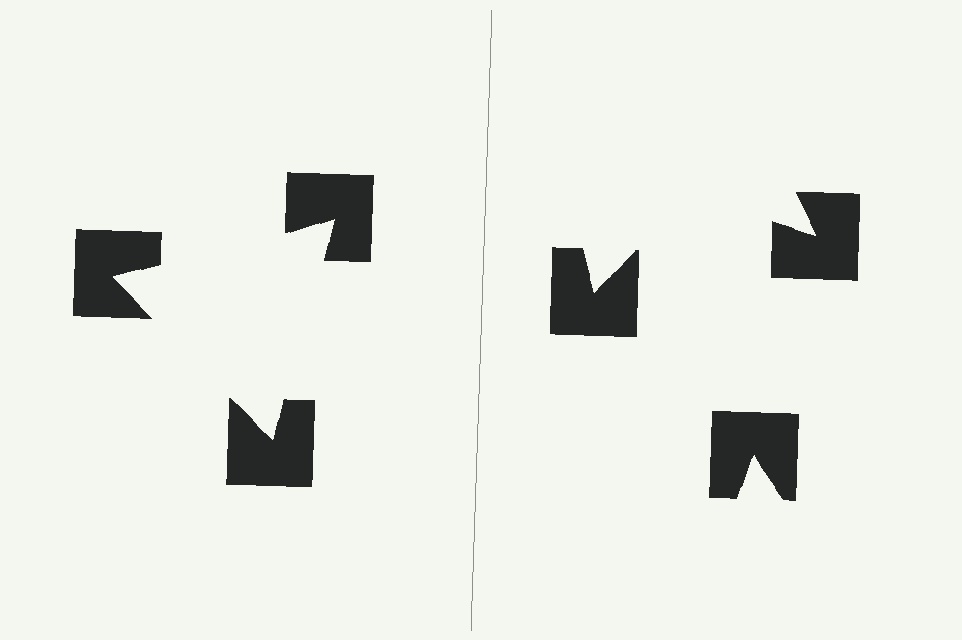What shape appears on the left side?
An illusory triangle.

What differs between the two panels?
The notched squares are positioned identically on both sides; only the wedge orientations differ. On the left they align to a triangle; on the right they are misaligned.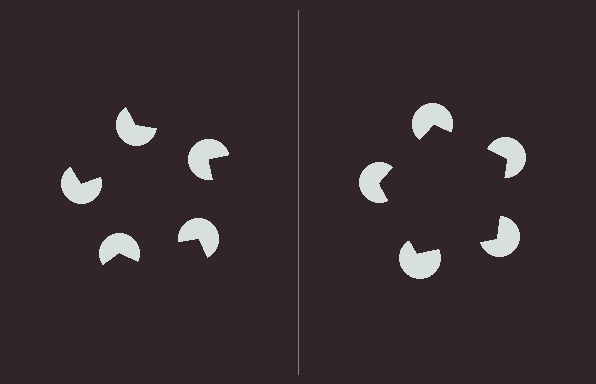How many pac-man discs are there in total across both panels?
10 — 5 on each side.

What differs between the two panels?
The pac-man discs are positioned identically on both sides; only the wedge orientations differ. On the right they align to a pentagon; on the left they are misaligned.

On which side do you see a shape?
An illusory pentagon appears on the right side. On the left side the wedge cuts are rotated, so no coherent shape forms.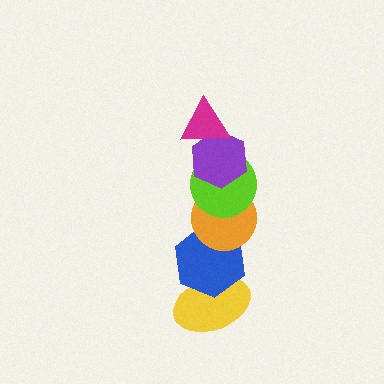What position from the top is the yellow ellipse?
The yellow ellipse is 6th from the top.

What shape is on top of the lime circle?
The purple hexagon is on top of the lime circle.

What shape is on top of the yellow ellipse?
The blue hexagon is on top of the yellow ellipse.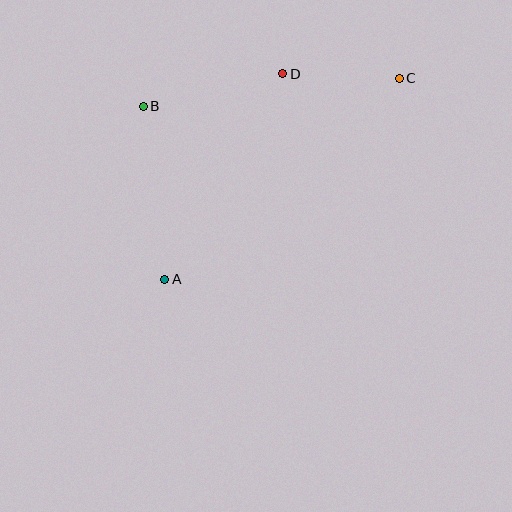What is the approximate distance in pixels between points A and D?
The distance between A and D is approximately 237 pixels.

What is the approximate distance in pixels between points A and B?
The distance between A and B is approximately 174 pixels.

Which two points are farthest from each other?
Points A and C are farthest from each other.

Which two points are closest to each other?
Points C and D are closest to each other.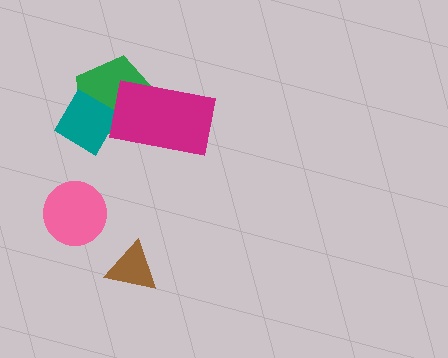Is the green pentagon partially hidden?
Yes, it is partially covered by another shape.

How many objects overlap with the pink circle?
0 objects overlap with the pink circle.